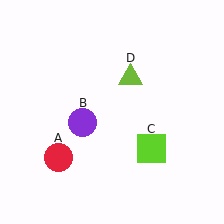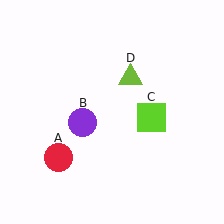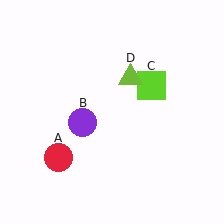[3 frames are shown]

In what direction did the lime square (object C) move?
The lime square (object C) moved up.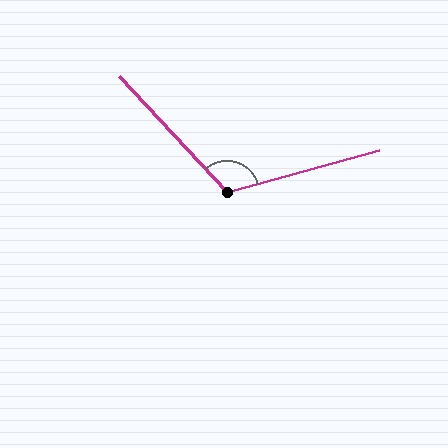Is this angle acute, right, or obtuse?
It is obtuse.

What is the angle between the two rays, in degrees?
Approximately 117 degrees.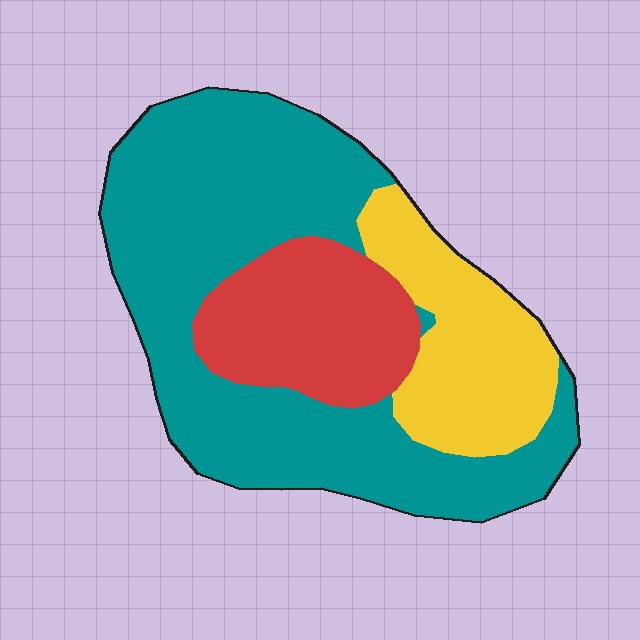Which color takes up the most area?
Teal, at roughly 60%.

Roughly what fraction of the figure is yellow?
Yellow takes up about one fifth (1/5) of the figure.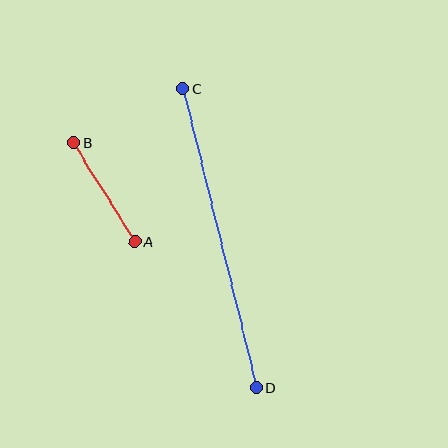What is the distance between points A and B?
The distance is approximately 116 pixels.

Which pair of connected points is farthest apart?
Points C and D are farthest apart.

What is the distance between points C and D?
The distance is approximately 308 pixels.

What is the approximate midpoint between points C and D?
The midpoint is at approximately (220, 238) pixels.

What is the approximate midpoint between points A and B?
The midpoint is at approximately (104, 192) pixels.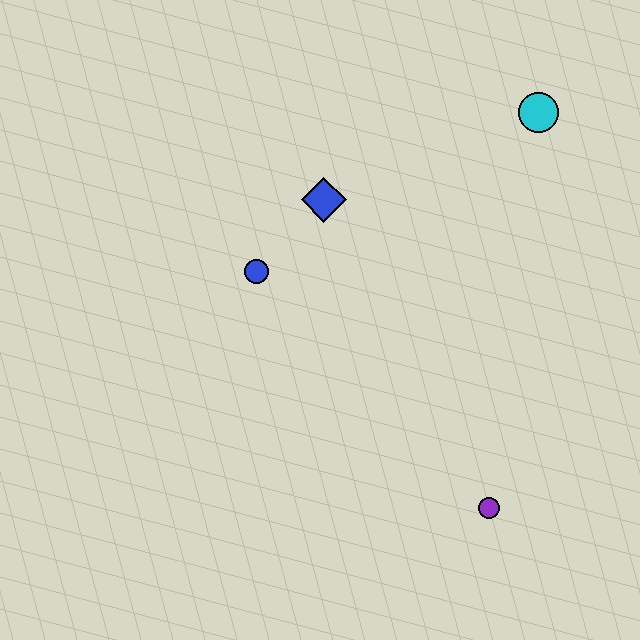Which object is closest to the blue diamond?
The blue circle is closest to the blue diamond.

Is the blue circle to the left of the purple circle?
Yes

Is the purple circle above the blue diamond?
No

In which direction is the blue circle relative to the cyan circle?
The blue circle is to the left of the cyan circle.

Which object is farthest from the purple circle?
The cyan circle is farthest from the purple circle.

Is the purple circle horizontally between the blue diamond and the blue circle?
No